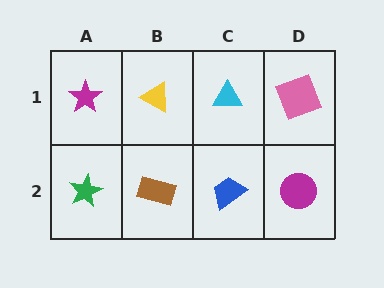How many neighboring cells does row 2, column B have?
3.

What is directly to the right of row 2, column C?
A magenta circle.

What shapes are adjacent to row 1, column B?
A brown rectangle (row 2, column B), a magenta star (row 1, column A), a cyan triangle (row 1, column C).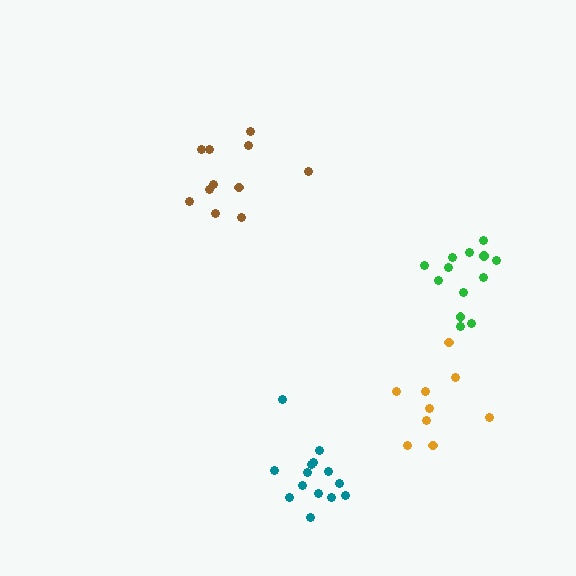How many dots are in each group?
Group 1: 9 dots, Group 2: 13 dots, Group 3: 11 dots, Group 4: 14 dots (47 total).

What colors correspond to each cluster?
The clusters are colored: orange, green, brown, teal.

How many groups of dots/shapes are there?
There are 4 groups.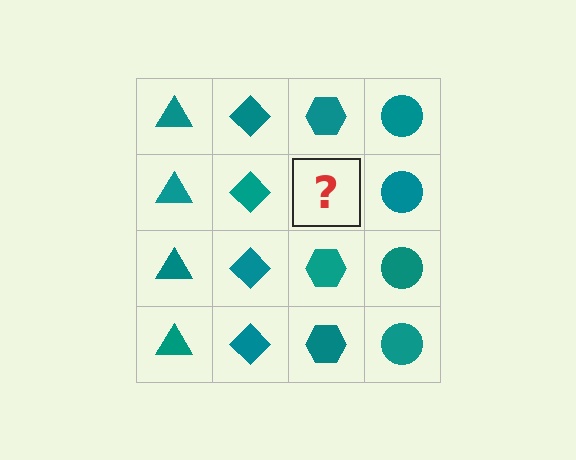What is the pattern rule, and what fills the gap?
The rule is that each column has a consistent shape. The gap should be filled with a teal hexagon.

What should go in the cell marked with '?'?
The missing cell should contain a teal hexagon.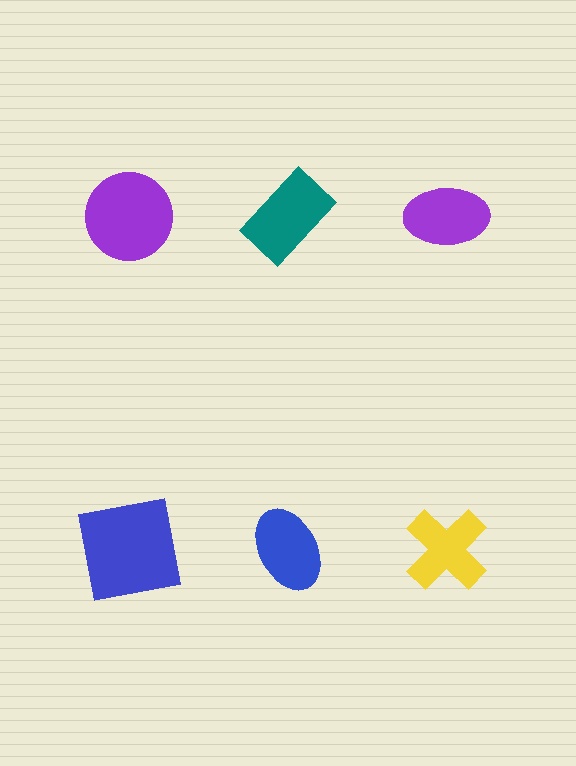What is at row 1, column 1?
A purple circle.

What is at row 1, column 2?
A teal rectangle.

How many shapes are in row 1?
3 shapes.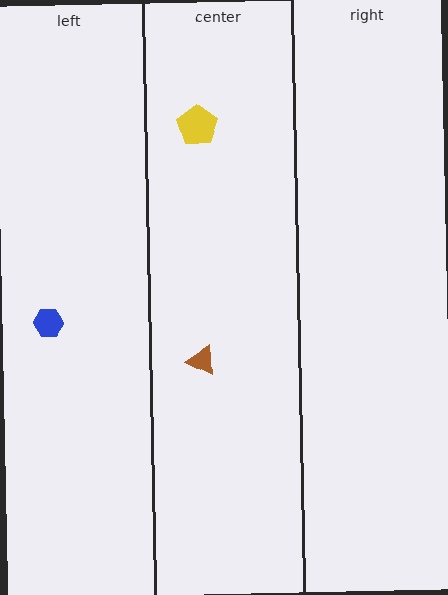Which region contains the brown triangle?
The center region.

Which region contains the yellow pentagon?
The center region.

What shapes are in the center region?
The brown triangle, the yellow pentagon.